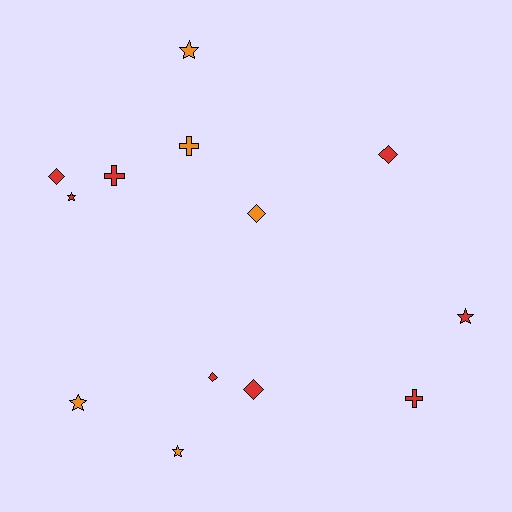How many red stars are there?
There are 2 red stars.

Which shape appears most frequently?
Star, with 5 objects.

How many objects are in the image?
There are 13 objects.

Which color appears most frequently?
Red, with 8 objects.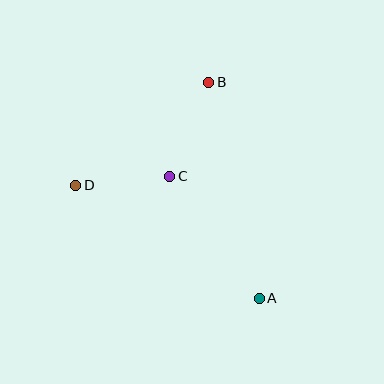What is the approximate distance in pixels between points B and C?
The distance between B and C is approximately 102 pixels.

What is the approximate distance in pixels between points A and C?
The distance between A and C is approximately 152 pixels.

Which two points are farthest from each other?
Points A and B are farthest from each other.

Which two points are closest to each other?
Points C and D are closest to each other.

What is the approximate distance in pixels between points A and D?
The distance between A and D is approximately 216 pixels.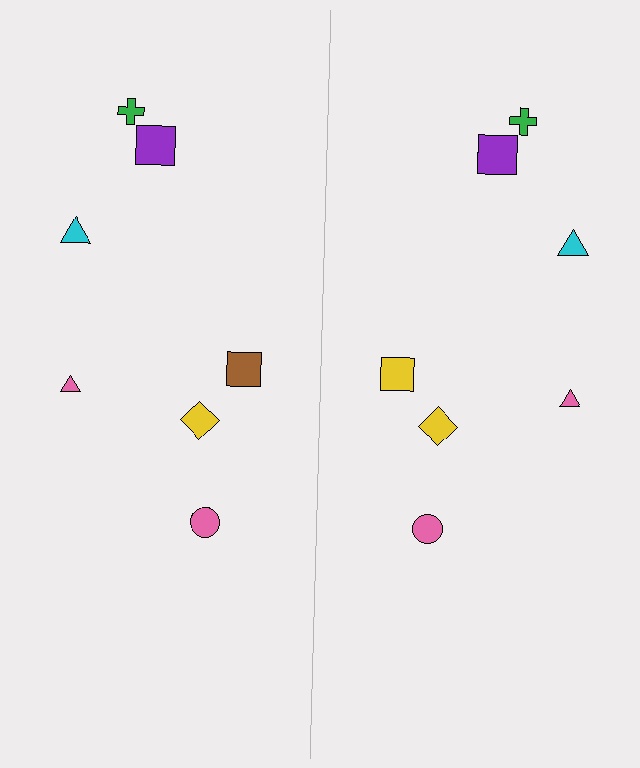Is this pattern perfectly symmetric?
No, the pattern is not perfectly symmetric. The yellow square on the right side breaks the symmetry — its mirror counterpart is brown.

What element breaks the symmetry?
The yellow square on the right side breaks the symmetry — its mirror counterpart is brown.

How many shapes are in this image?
There are 14 shapes in this image.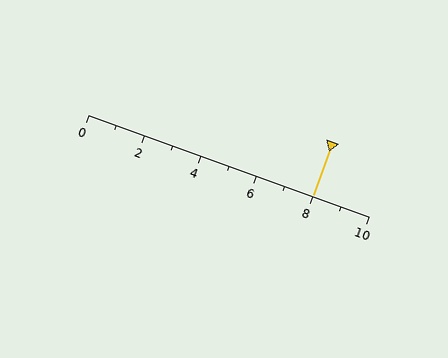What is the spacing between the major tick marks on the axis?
The major ticks are spaced 2 apart.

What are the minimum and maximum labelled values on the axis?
The axis runs from 0 to 10.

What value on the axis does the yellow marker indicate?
The marker indicates approximately 8.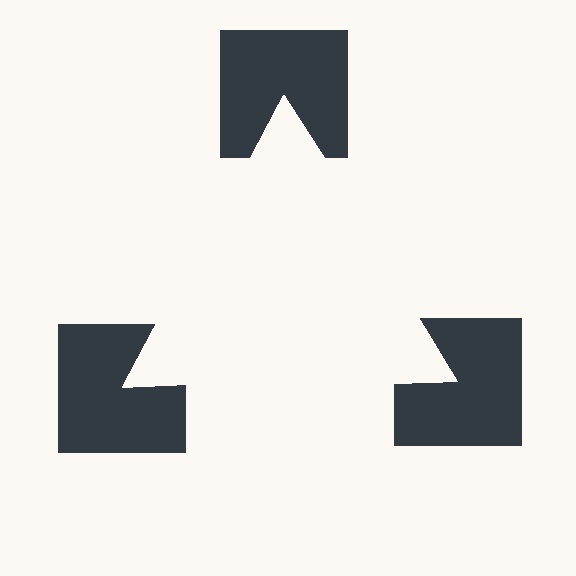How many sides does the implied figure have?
3 sides.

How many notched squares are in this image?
There are 3 — one at each vertex of the illusory triangle.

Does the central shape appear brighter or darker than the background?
It typically appears slightly brighter than the background, even though no actual brightness change is drawn.